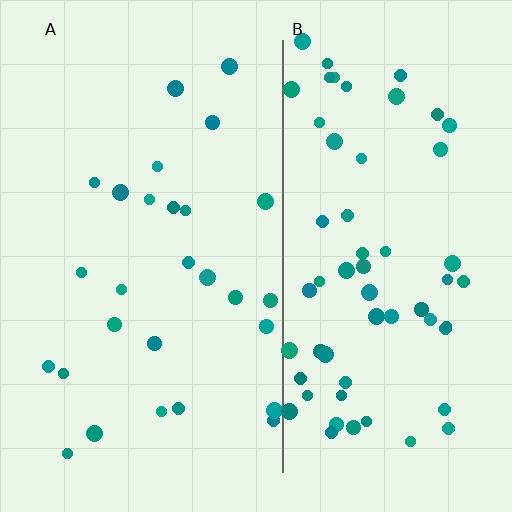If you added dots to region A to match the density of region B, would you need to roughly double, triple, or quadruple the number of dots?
Approximately double.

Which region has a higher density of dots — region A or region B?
B (the right).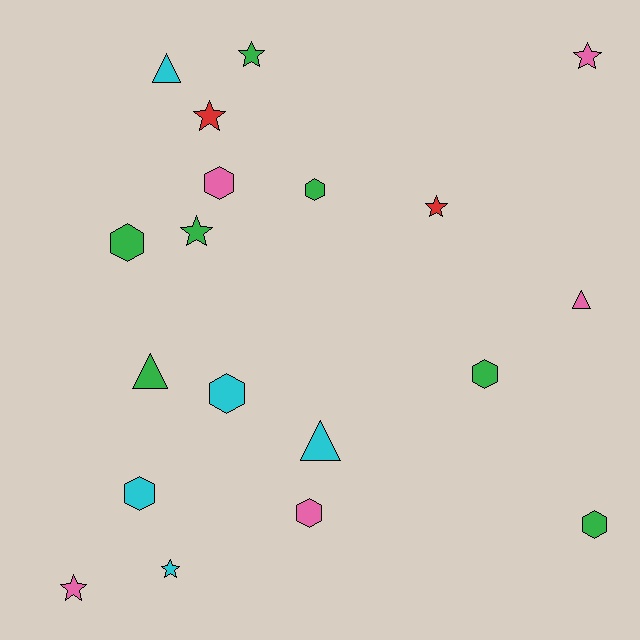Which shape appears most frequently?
Hexagon, with 8 objects.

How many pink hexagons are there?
There are 2 pink hexagons.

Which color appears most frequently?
Green, with 7 objects.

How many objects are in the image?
There are 19 objects.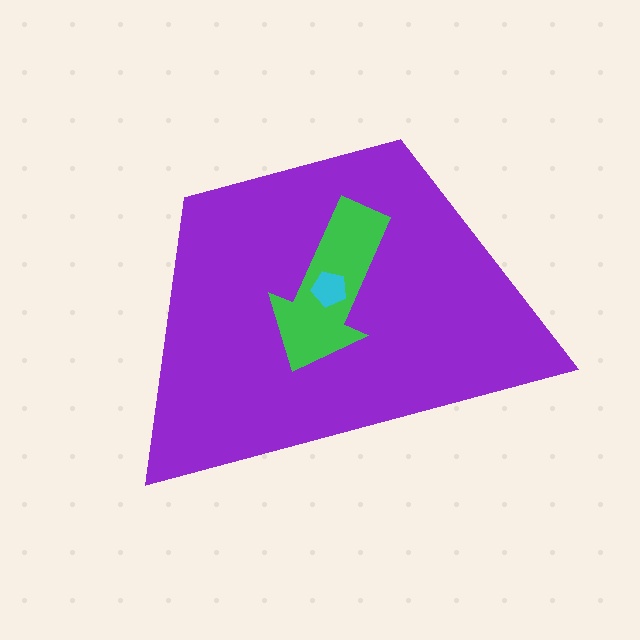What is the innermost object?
The cyan pentagon.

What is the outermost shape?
The purple trapezoid.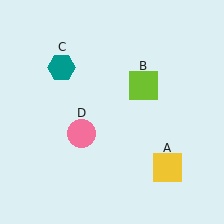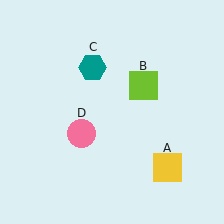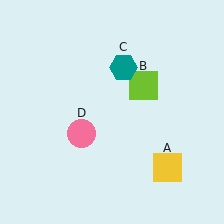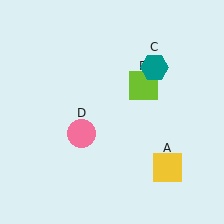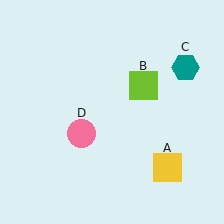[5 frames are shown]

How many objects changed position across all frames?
1 object changed position: teal hexagon (object C).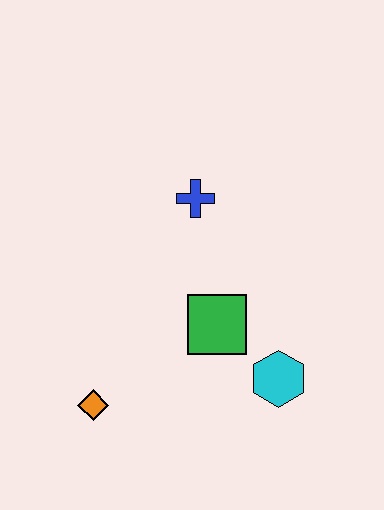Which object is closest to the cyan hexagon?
The green square is closest to the cyan hexagon.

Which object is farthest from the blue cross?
The orange diamond is farthest from the blue cross.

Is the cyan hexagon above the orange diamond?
Yes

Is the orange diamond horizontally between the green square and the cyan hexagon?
No